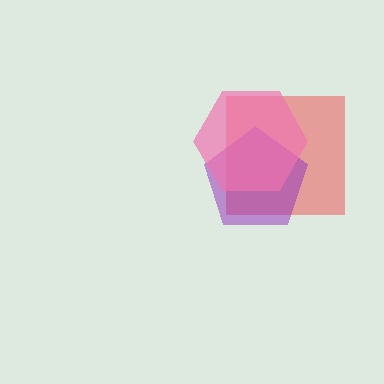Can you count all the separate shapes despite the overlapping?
Yes, there are 3 separate shapes.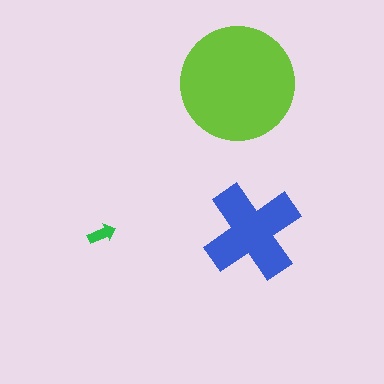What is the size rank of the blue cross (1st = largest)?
2nd.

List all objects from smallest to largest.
The green arrow, the blue cross, the lime circle.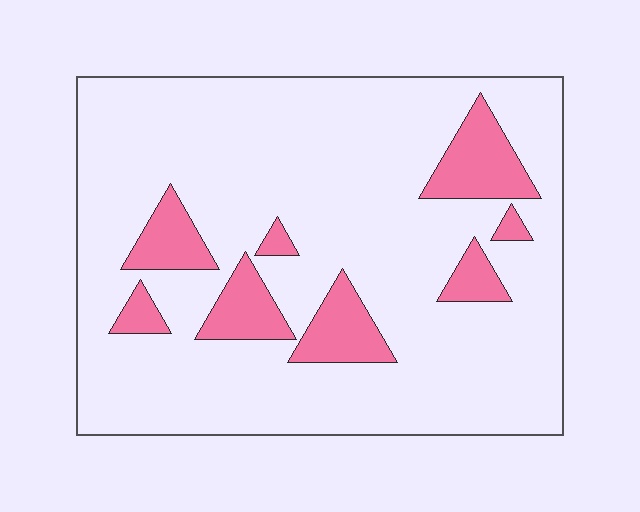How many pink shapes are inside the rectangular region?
8.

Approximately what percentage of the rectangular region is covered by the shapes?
Approximately 15%.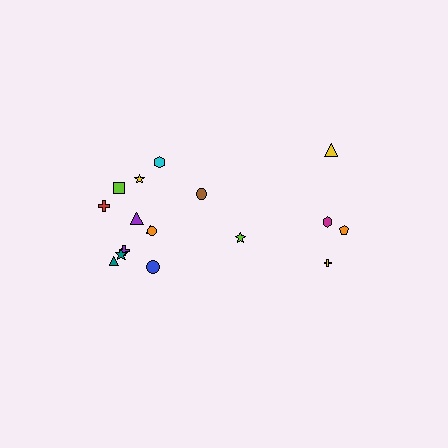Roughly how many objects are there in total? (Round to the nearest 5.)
Roughly 15 objects in total.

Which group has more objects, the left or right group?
The left group.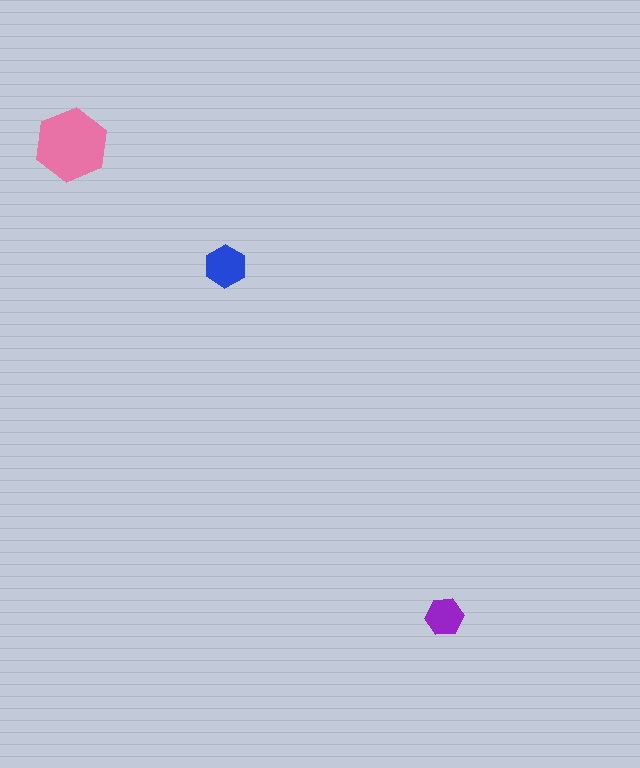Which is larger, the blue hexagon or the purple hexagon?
The blue one.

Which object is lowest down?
The purple hexagon is bottommost.